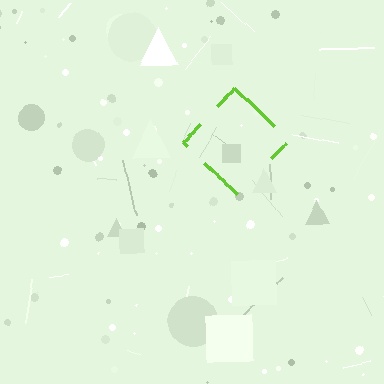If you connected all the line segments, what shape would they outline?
They would outline a diamond.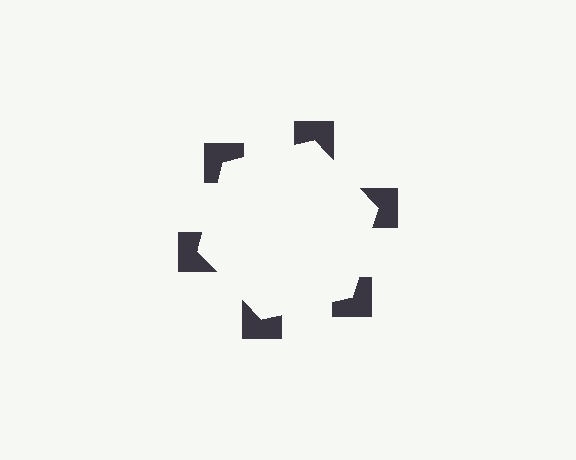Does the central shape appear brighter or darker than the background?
It typically appears slightly brighter than the background, even though no actual brightness change is drawn.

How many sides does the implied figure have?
6 sides.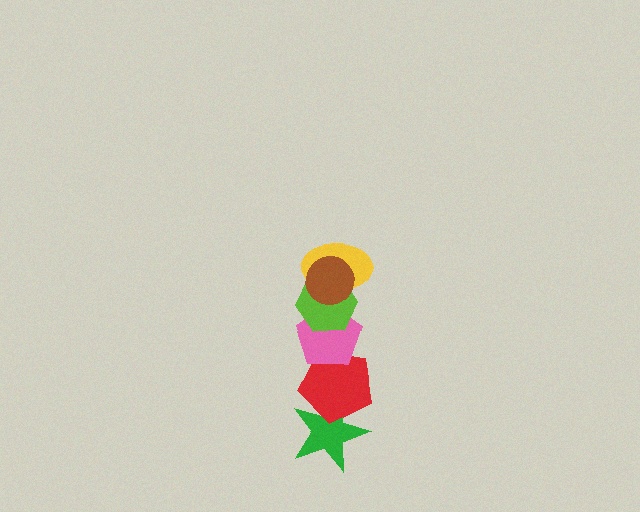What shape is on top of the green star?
The red pentagon is on top of the green star.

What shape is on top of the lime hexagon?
The yellow ellipse is on top of the lime hexagon.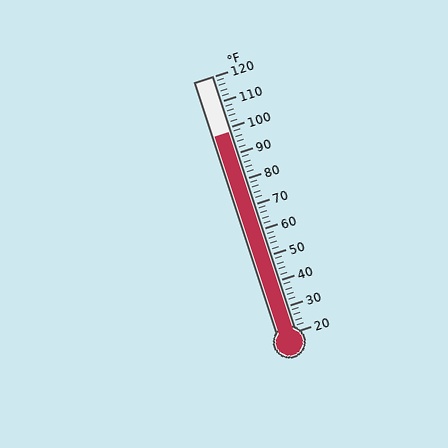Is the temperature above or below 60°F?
The temperature is above 60°F.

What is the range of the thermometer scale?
The thermometer scale ranges from 20°F to 120°F.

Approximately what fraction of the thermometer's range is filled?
The thermometer is filled to approximately 80% of its range.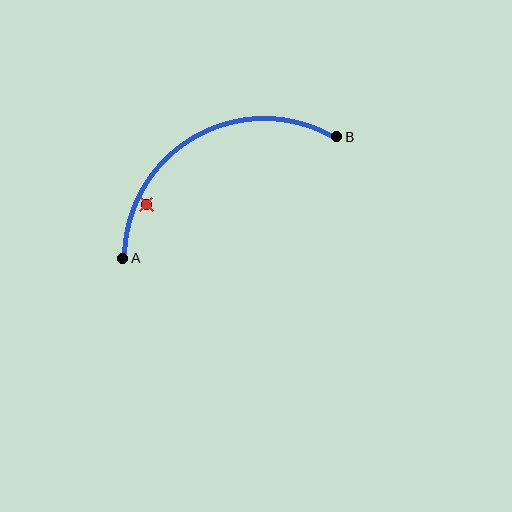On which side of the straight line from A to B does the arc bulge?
The arc bulges above the straight line connecting A and B.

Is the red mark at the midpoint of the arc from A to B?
No — the red mark does not lie on the arc at all. It sits slightly inside the curve.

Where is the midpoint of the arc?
The arc midpoint is the point on the curve farthest from the straight line joining A and B. It sits above that line.